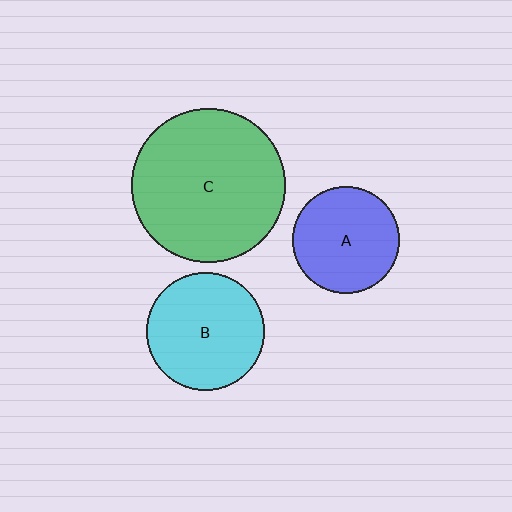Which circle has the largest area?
Circle C (green).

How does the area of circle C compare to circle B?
Approximately 1.7 times.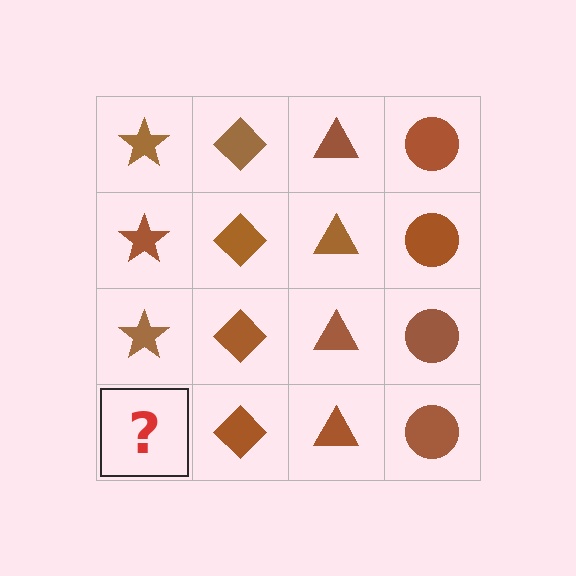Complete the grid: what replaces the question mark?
The question mark should be replaced with a brown star.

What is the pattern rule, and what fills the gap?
The rule is that each column has a consistent shape. The gap should be filled with a brown star.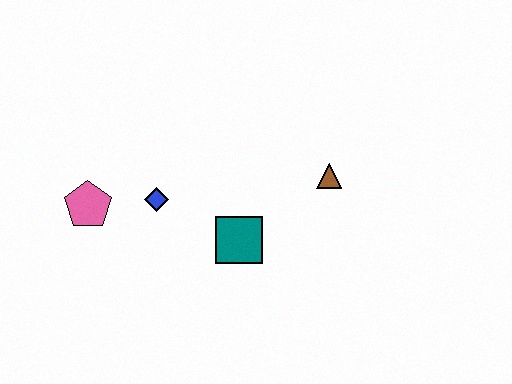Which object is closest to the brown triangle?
The teal square is closest to the brown triangle.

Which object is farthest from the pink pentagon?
The brown triangle is farthest from the pink pentagon.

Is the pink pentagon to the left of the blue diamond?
Yes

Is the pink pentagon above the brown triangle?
No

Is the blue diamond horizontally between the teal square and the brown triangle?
No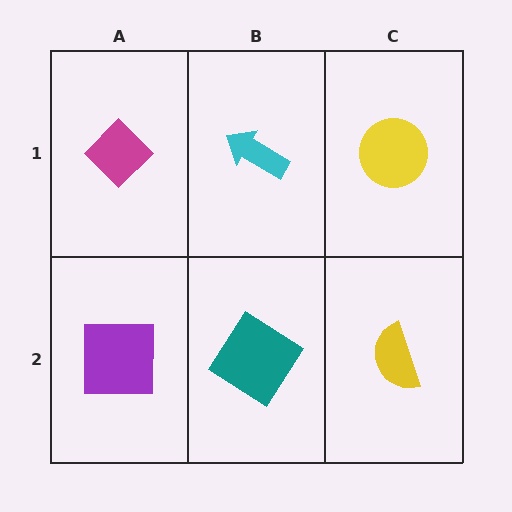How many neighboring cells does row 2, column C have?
2.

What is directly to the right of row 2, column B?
A yellow semicircle.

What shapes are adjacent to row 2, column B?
A cyan arrow (row 1, column B), a purple square (row 2, column A), a yellow semicircle (row 2, column C).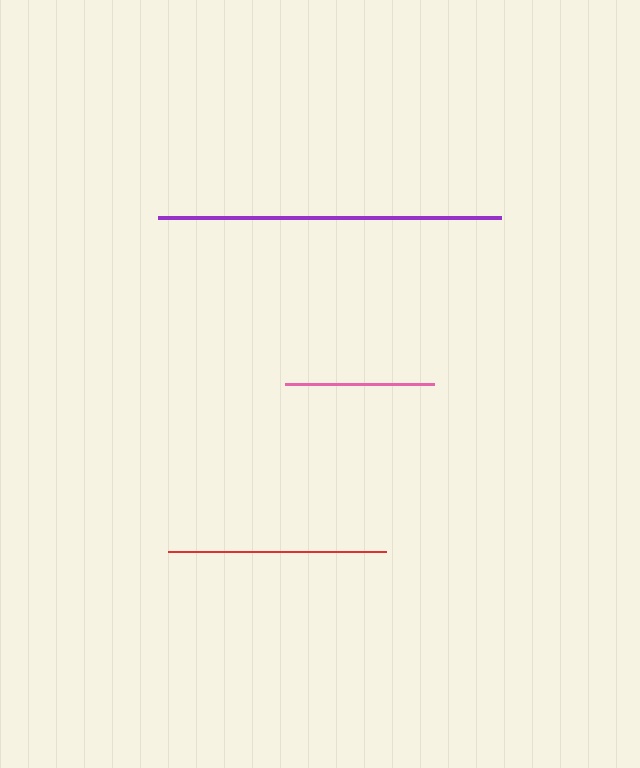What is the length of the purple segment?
The purple segment is approximately 343 pixels long.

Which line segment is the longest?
The purple line is the longest at approximately 343 pixels.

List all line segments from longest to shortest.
From longest to shortest: purple, red, pink.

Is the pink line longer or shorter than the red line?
The red line is longer than the pink line.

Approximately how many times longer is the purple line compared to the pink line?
The purple line is approximately 2.3 times the length of the pink line.